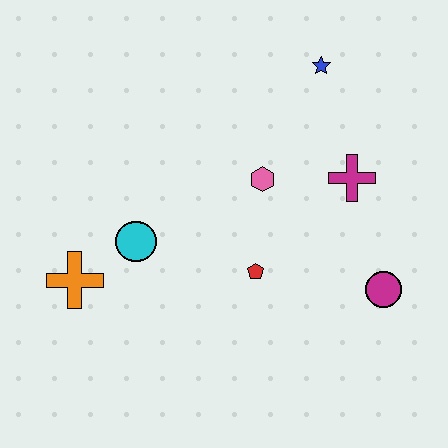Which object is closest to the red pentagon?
The pink hexagon is closest to the red pentagon.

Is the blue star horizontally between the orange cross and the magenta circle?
Yes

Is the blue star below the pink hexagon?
No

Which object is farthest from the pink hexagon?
The orange cross is farthest from the pink hexagon.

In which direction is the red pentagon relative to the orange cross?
The red pentagon is to the right of the orange cross.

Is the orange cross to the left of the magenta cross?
Yes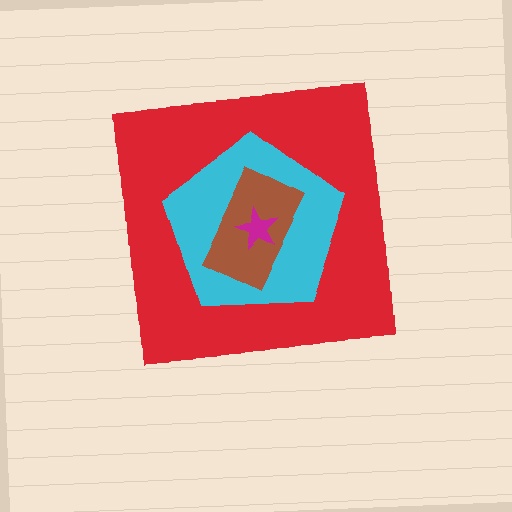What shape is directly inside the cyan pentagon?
The brown rectangle.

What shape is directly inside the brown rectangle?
The magenta star.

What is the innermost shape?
The magenta star.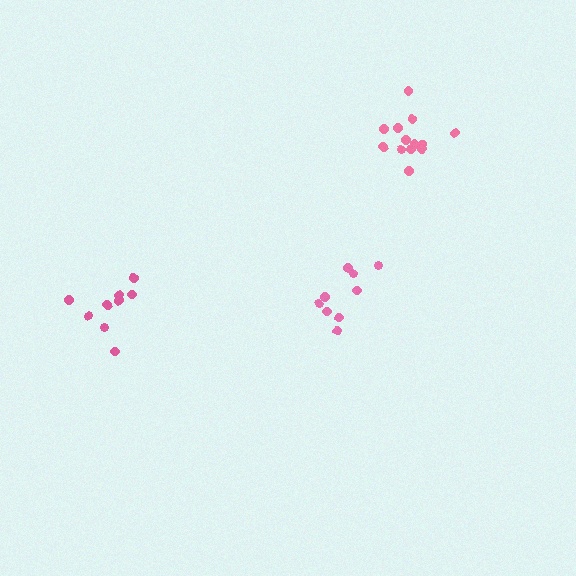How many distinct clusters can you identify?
There are 3 distinct clusters.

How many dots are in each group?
Group 1: 13 dots, Group 2: 9 dots, Group 3: 9 dots (31 total).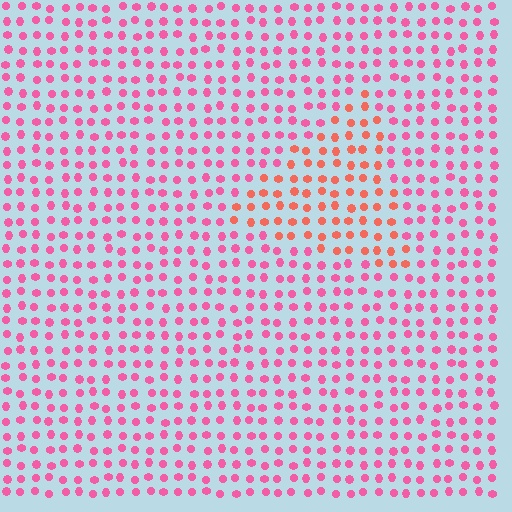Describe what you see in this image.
The image is filled with small pink elements in a uniform arrangement. A triangle-shaped region is visible where the elements are tinted to a slightly different hue, forming a subtle color boundary.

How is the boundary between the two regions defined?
The boundary is defined purely by a slight shift in hue (about 35 degrees). Spacing, size, and orientation are identical on both sides.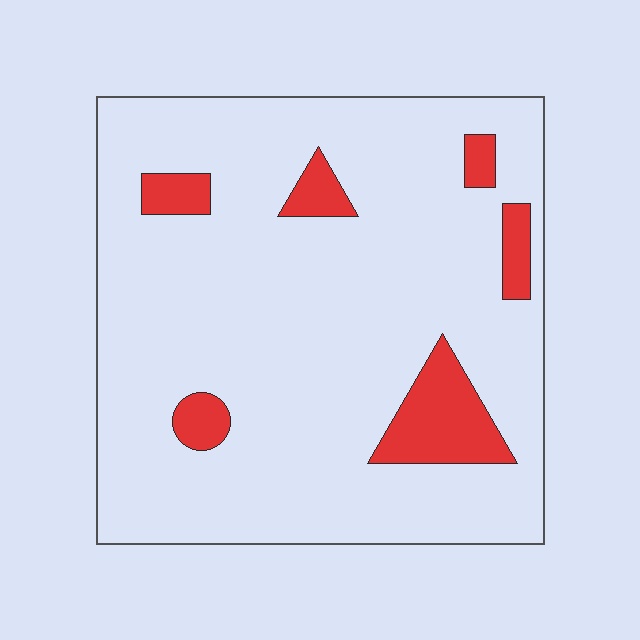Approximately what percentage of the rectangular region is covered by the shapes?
Approximately 10%.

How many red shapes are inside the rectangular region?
6.